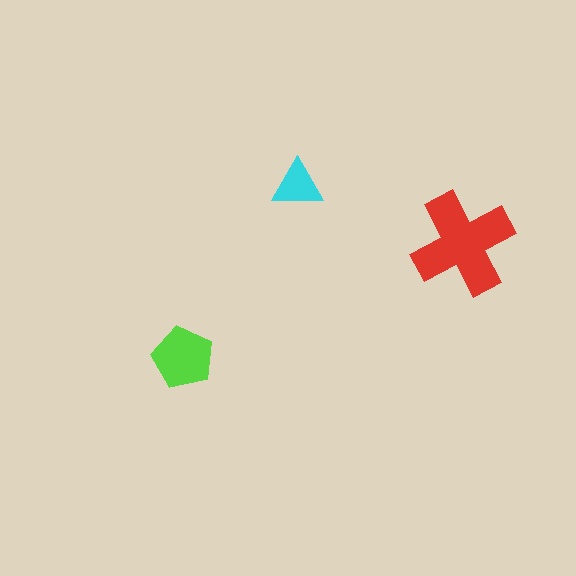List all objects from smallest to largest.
The cyan triangle, the lime pentagon, the red cross.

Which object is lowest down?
The lime pentagon is bottommost.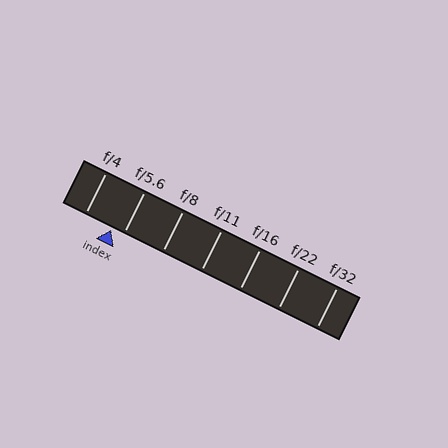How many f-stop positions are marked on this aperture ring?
There are 7 f-stop positions marked.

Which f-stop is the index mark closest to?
The index mark is closest to f/5.6.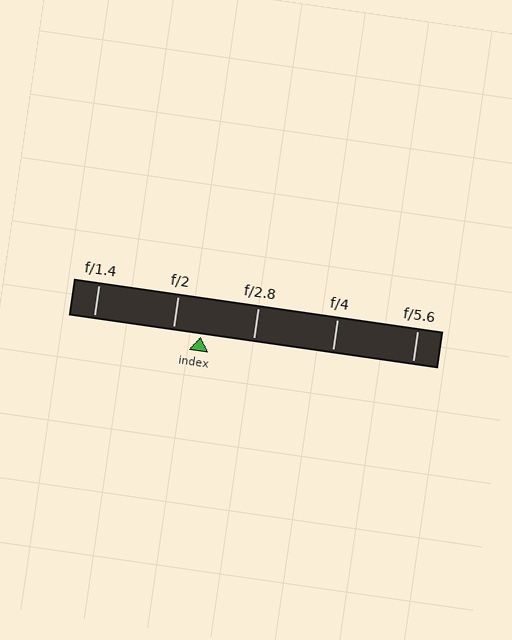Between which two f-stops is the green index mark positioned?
The index mark is between f/2 and f/2.8.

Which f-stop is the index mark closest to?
The index mark is closest to f/2.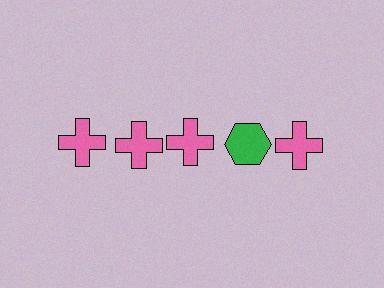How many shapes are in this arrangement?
There are 5 shapes arranged in a grid pattern.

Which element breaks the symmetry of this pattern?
The green hexagon in the top row, second from right column breaks the symmetry. All other shapes are pink crosses.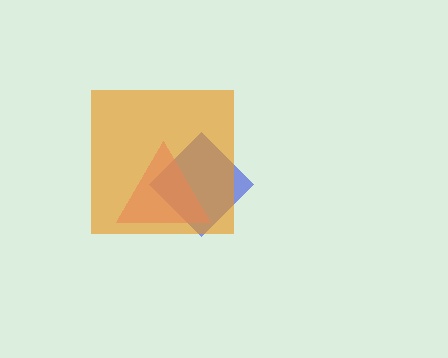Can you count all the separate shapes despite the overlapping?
Yes, there are 3 separate shapes.